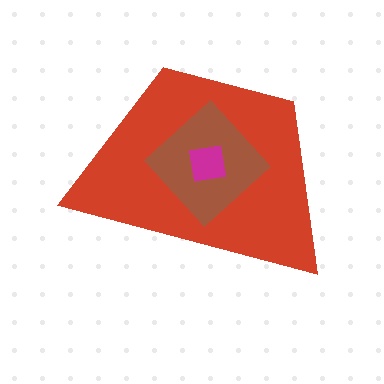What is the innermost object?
The magenta square.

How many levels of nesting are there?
3.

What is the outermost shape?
The red trapezoid.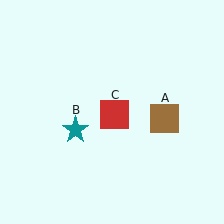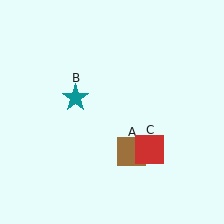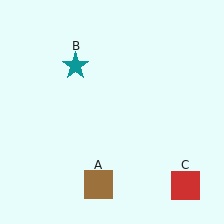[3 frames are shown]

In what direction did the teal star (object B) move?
The teal star (object B) moved up.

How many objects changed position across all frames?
3 objects changed position: brown square (object A), teal star (object B), red square (object C).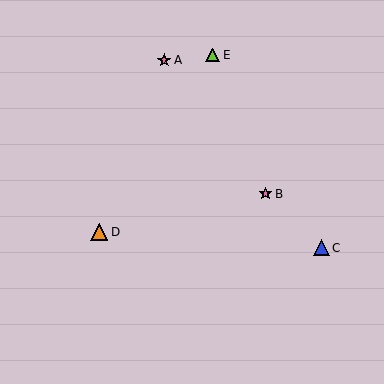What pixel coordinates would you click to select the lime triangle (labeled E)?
Click at (213, 55) to select the lime triangle E.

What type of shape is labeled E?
Shape E is a lime triangle.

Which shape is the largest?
The orange triangle (labeled D) is the largest.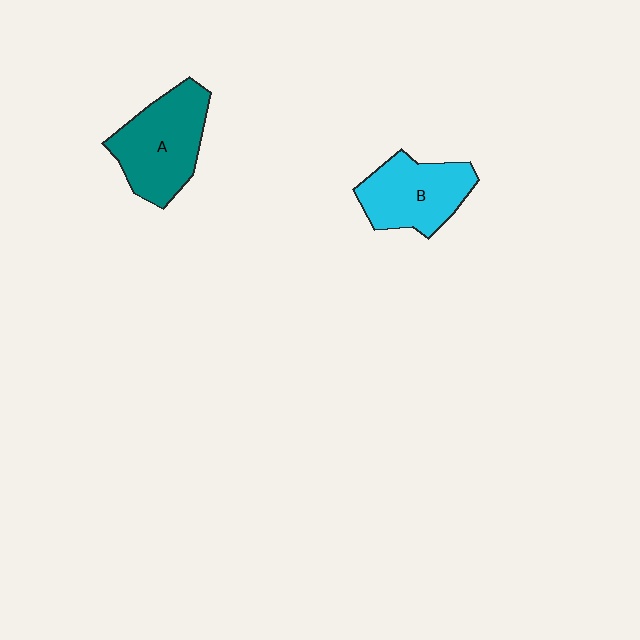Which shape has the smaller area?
Shape B (cyan).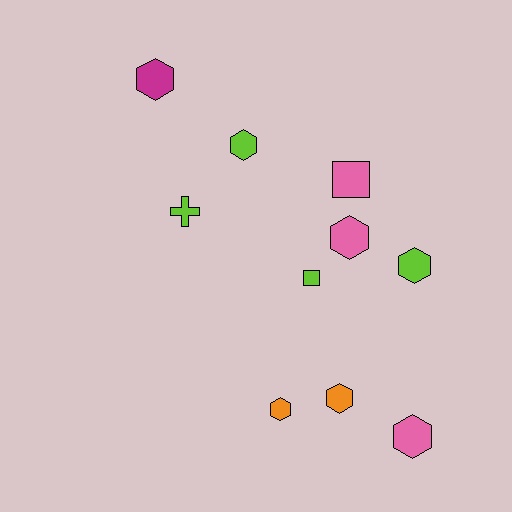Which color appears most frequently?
Lime, with 4 objects.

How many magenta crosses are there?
There are no magenta crosses.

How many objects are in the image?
There are 10 objects.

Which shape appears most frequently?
Hexagon, with 7 objects.